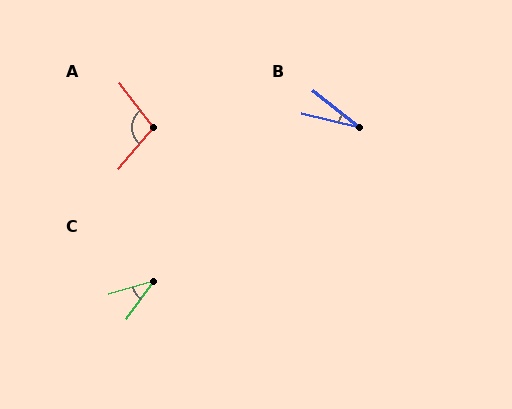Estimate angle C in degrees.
Approximately 39 degrees.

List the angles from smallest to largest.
B (25°), C (39°), A (103°).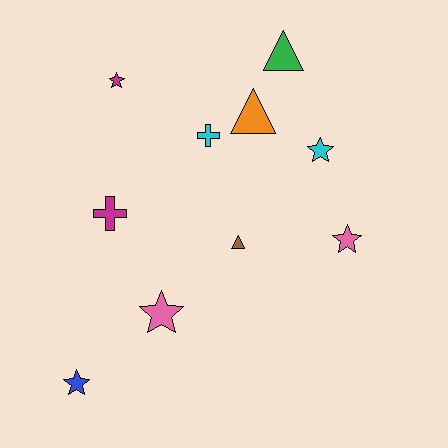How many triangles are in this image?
There are 3 triangles.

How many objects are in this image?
There are 10 objects.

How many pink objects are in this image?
There are 2 pink objects.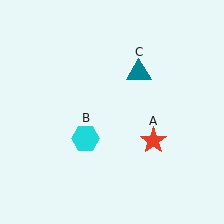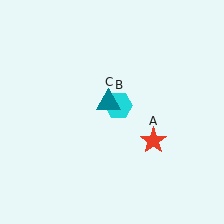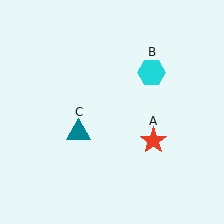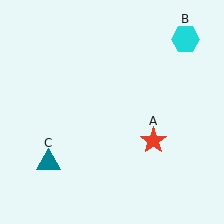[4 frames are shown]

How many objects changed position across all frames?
2 objects changed position: cyan hexagon (object B), teal triangle (object C).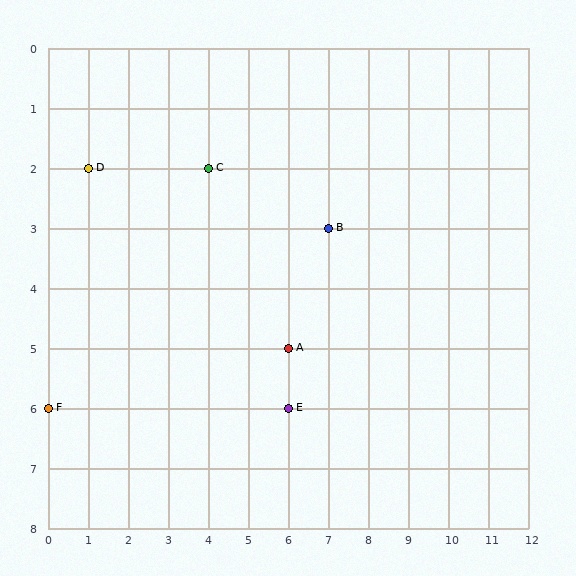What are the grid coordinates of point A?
Point A is at grid coordinates (6, 5).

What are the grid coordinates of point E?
Point E is at grid coordinates (6, 6).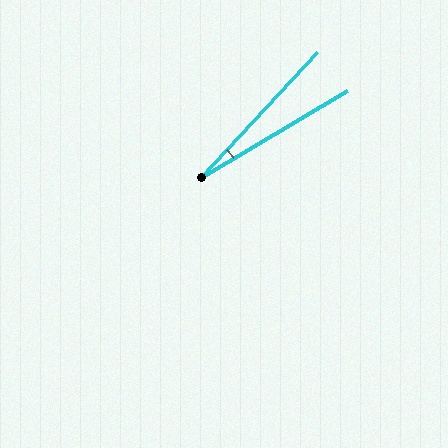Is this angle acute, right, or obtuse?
It is acute.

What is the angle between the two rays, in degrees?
Approximately 16 degrees.